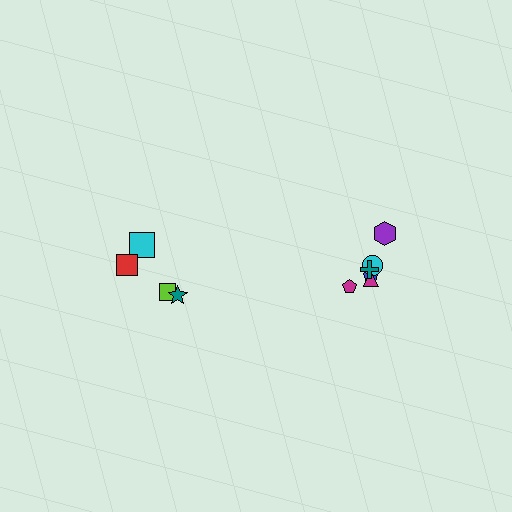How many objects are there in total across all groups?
There are 10 objects.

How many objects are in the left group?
There are 4 objects.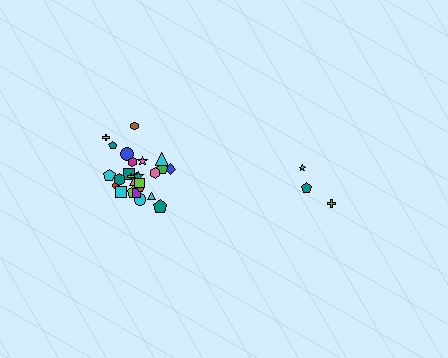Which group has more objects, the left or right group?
The left group.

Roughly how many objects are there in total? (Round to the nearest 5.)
Roughly 30 objects in total.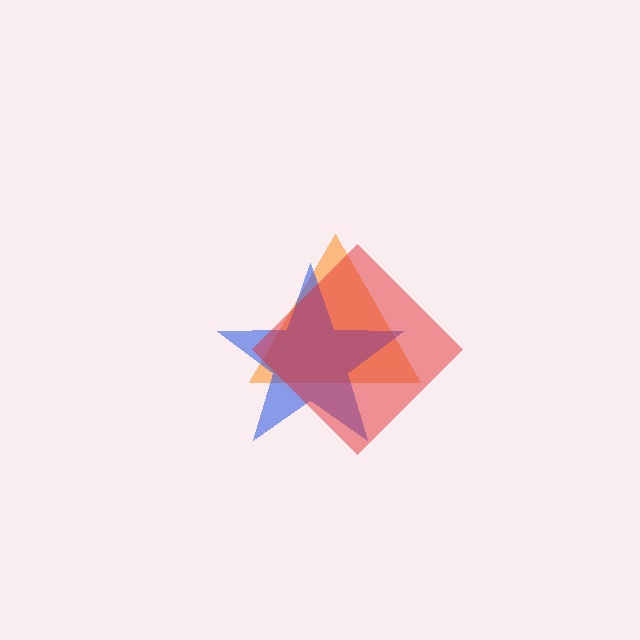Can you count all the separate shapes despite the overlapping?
Yes, there are 3 separate shapes.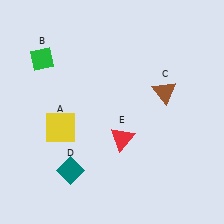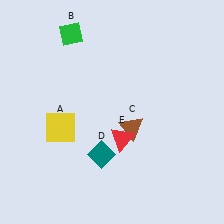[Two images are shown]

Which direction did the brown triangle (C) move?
The brown triangle (C) moved down.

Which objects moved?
The objects that moved are: the green diamond (B), the brown triangle (C), the teal diamond (D).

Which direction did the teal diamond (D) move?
The teal diamond (D) moved right.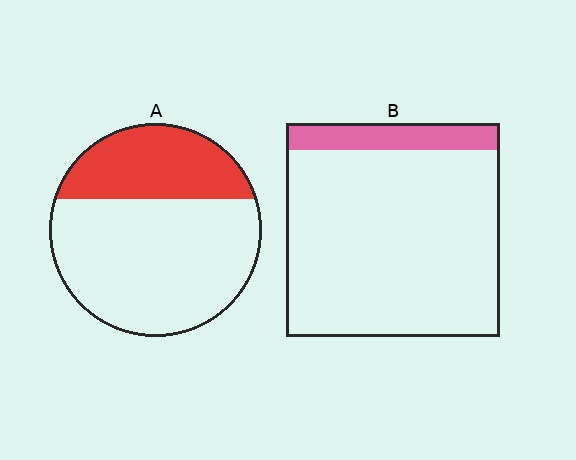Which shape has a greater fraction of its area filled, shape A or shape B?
Shape A.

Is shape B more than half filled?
No.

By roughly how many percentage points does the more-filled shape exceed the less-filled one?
By roughly 20 percentage points (A over B).